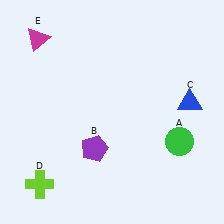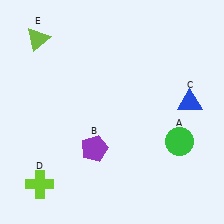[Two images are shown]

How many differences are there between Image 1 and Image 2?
There is 1 difference between the two images.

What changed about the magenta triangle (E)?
In Image 1, E is magenta. In Image 2, it changed to lime.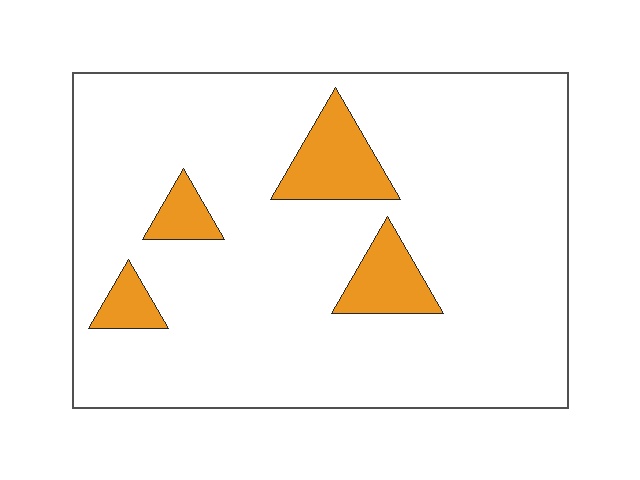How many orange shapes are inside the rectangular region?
4.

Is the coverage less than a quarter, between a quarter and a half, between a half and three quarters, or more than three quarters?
Less than a quarter.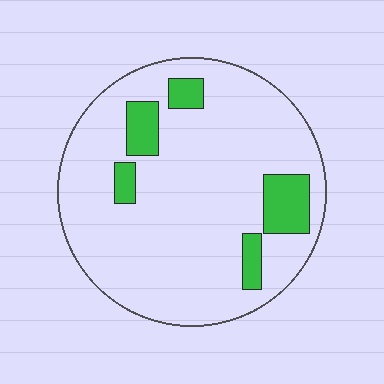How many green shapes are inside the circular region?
5.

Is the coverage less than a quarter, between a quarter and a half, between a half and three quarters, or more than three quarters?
Less than a quarter.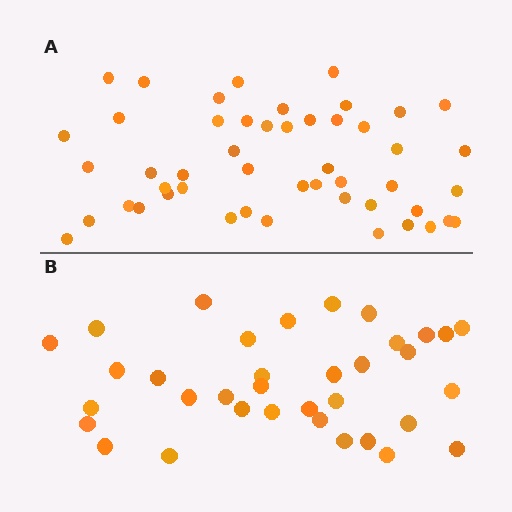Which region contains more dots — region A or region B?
Region A (the top region) has more dots.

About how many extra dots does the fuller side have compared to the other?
Region A has approximately 15 more dots than region B.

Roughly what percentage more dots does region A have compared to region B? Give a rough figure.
About 40% more.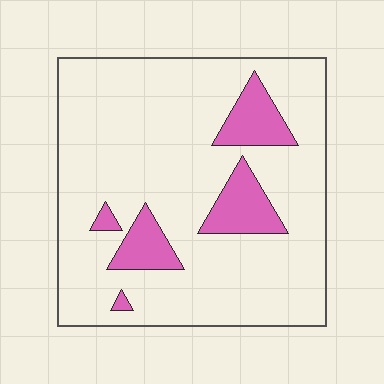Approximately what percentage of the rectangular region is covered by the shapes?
Approximately 15%.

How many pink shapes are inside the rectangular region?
5.